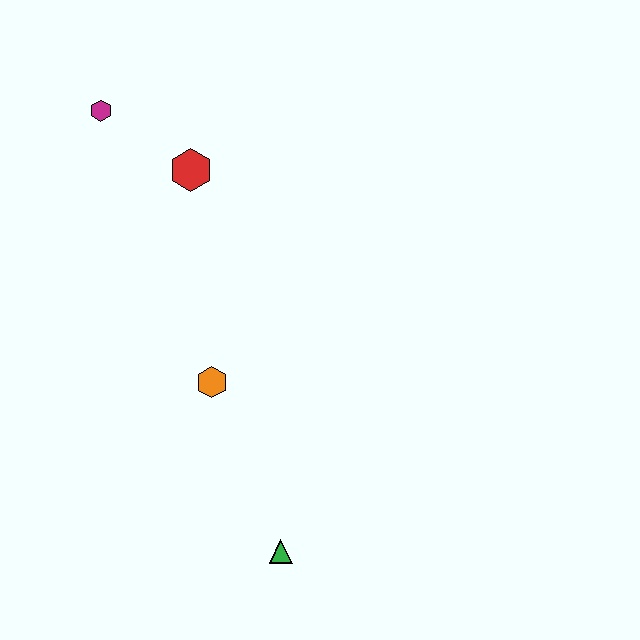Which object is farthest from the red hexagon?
The green triangle is farthest from the red hexagon.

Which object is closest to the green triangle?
The orange hexagon is closest to the green triangle.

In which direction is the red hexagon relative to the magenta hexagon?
The red hexagon is to the right of the magenta hexagon.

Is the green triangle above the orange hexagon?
No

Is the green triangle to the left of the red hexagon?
No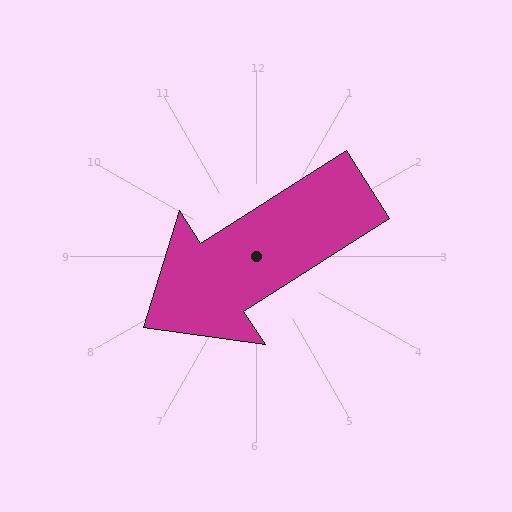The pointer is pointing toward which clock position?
Roughly 8 o'clock.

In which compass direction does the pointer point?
Southwest.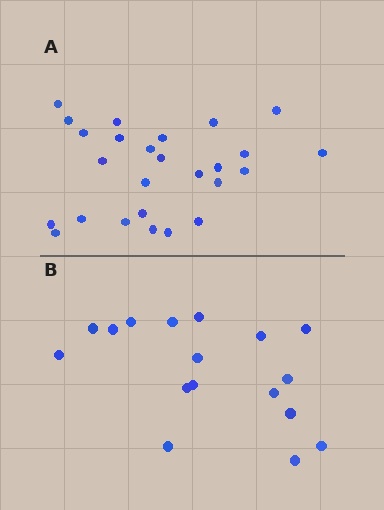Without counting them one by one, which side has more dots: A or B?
Region A (the top region) has more dots.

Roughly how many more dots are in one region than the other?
Region A has roughly 8 or so more dots than region B.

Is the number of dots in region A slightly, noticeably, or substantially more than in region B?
Region A has substantially more. The ratio is roughly 1.5 to 1.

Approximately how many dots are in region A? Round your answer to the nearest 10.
About 30 dots. (The exact count is 26, which rounds to 30.)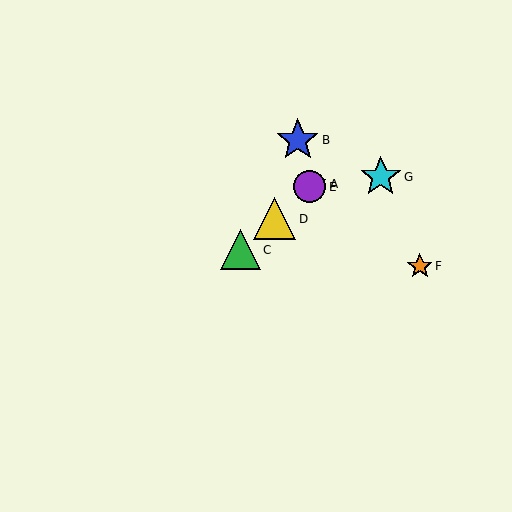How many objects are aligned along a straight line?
4 objects (A, C, D, E) are aligned along a straight line.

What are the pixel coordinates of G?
Object G is at (381, 177).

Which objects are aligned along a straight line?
Objects A, C, D, E are aligned along a straight line.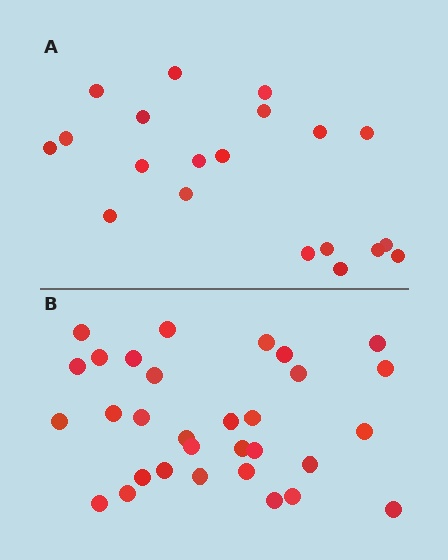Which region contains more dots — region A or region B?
Region B (the bottom region) has more dots.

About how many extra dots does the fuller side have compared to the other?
Region B has roughly 12 or so more dots than region A.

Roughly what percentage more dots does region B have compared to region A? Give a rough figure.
About 55% more.